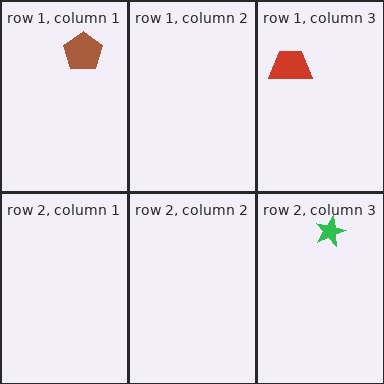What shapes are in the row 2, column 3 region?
The green star.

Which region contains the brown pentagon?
The row 1, column 1 region.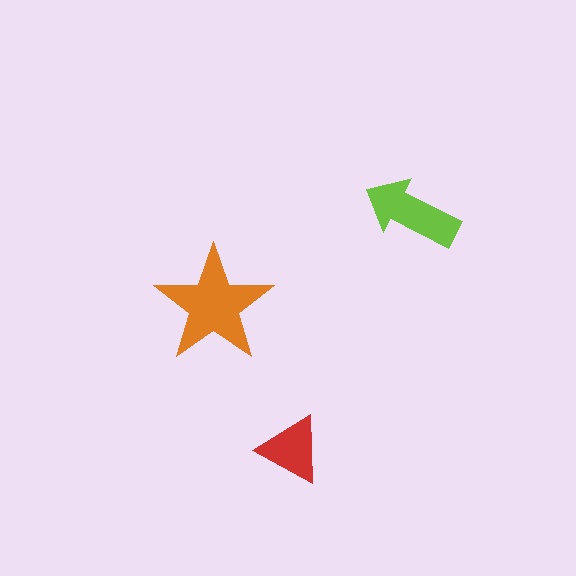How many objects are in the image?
There are 3 objects in the image.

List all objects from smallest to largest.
The red triangle, the lime arrow, the orange star.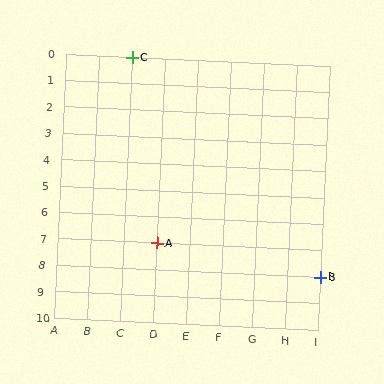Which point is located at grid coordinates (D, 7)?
Point A is at (D, 7).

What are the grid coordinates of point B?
Point B is at grid coordinates (I, 8).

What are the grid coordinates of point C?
Point C is at grid coordinates (C, 0).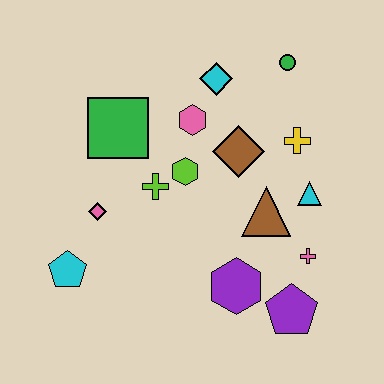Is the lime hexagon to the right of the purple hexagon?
No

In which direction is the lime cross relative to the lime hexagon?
The lime cross is to the left of the lime hexagon.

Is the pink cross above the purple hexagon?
Yes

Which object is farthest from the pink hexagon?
The purple pentagon is farthest from the pink hexagon.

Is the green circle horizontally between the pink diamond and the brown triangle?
No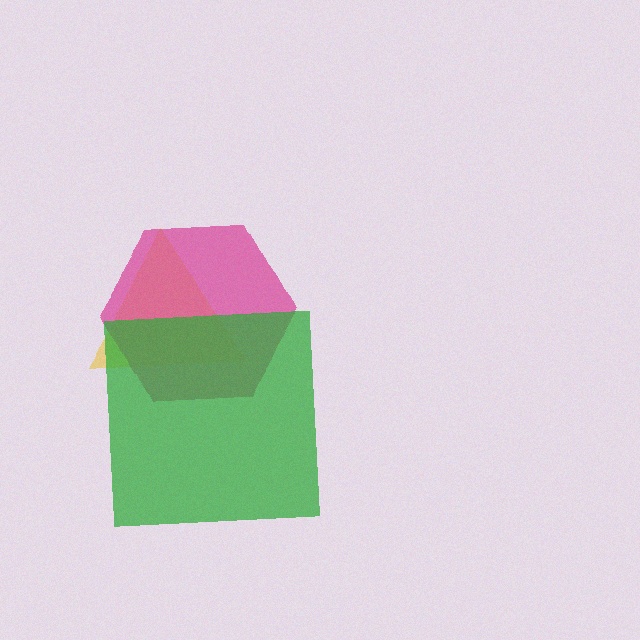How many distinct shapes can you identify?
There are 3 distinct shapes: a yellow triangle, a magenta hexagon, a green square.